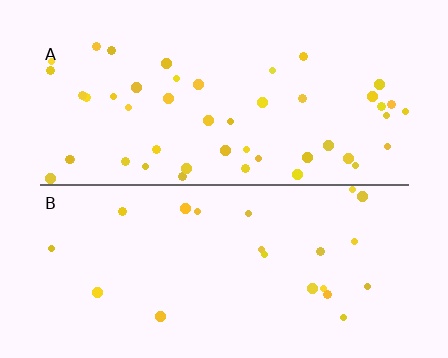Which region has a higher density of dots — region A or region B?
A (the top).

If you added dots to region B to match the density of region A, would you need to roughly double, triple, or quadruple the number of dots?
Approximately double.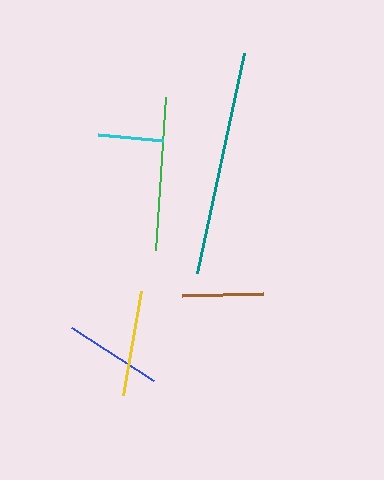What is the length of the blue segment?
The blue segment is approximately 97 pixels long.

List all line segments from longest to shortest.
From longest to shortest: teal, green, yellow, blue, brown, cyan.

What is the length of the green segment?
The green segment is approximately 154 pixels long.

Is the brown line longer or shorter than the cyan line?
The brown line is longer than the cyan line.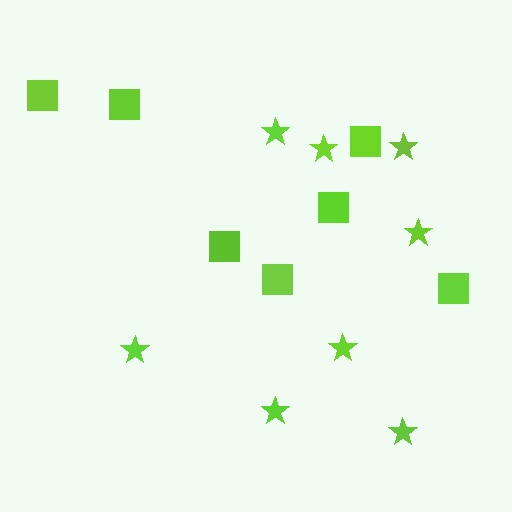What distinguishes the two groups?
There are 2 groups: one group of squares (7) and one group of stars (8).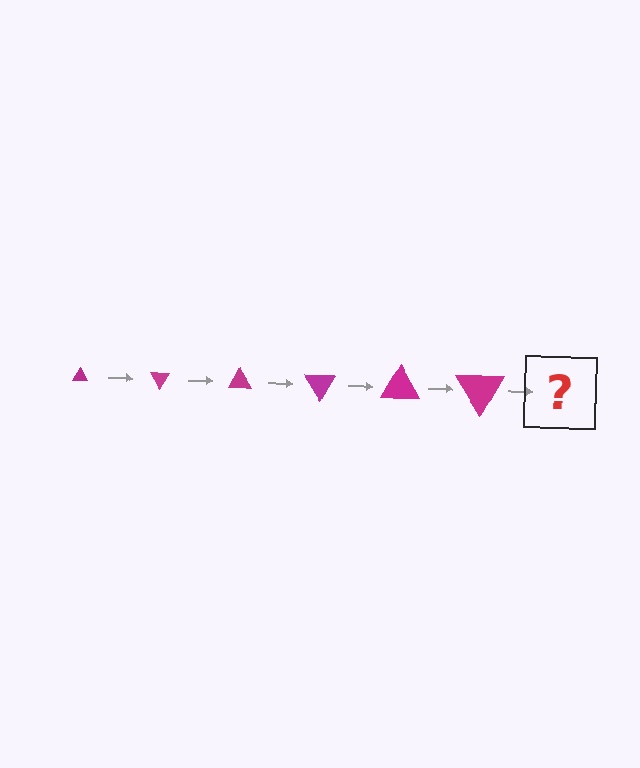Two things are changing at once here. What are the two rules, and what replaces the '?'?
The two rules are that the triangle grows larger each step and it rotates 60 degrees each step. The '?' should be a triangle, larger than the previous one and rotated 360 degrees from the start.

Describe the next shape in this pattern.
It should be a triangle, larger than the previous one and rotated 360 degrees from the start.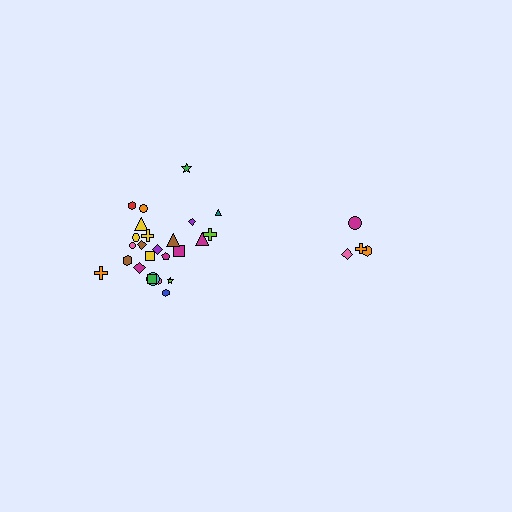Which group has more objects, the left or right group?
The left group.